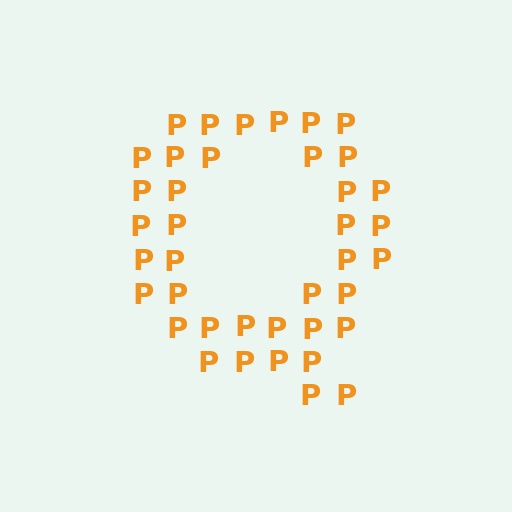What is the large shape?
The large shape is the letter Q.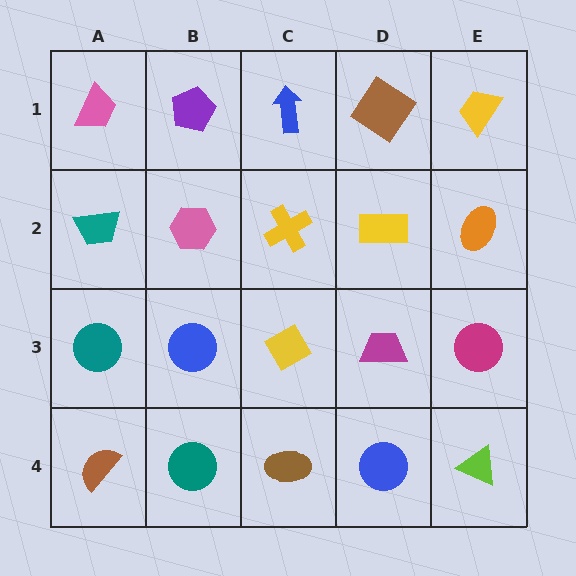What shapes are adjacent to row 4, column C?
A yellow diamond (row 3, column C), a teal circle (row 4, column B), a blue circle (row 4, column D).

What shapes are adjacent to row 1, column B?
A pink hexagon (row 2, column B), a pink trapezoid (row 1, column A), a blue arrow (row 1, column C).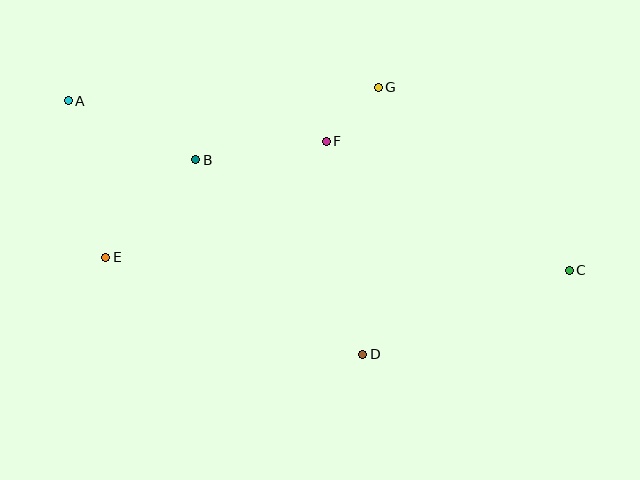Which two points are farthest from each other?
Points A and C are farthest from each other.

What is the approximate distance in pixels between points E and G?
The distance between E and G is approximately 321 pixels.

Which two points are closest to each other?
Points F and G are closest to each other.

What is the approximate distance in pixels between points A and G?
The distance between A and G is approximately 310 pixels.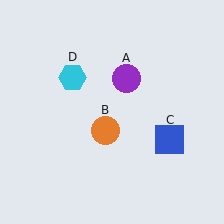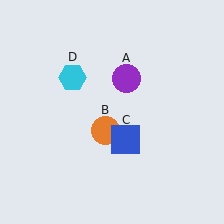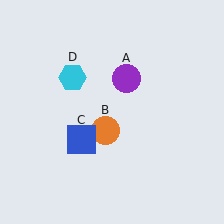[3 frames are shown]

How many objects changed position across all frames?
1 object changed position: blue square (object C).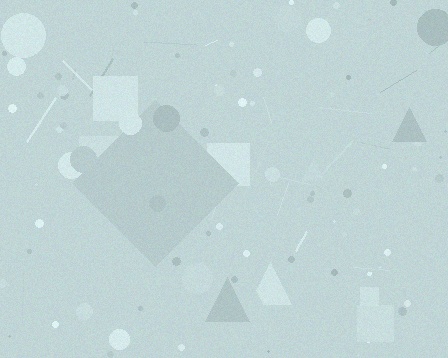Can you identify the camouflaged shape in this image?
The camouflaged shape is a diamond.